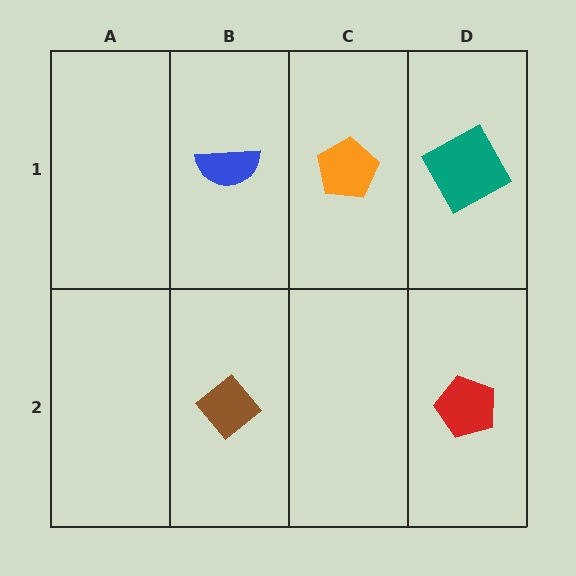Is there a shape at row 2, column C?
No, that cell is empty.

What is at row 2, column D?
A red pentagon.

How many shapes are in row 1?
3 shapes.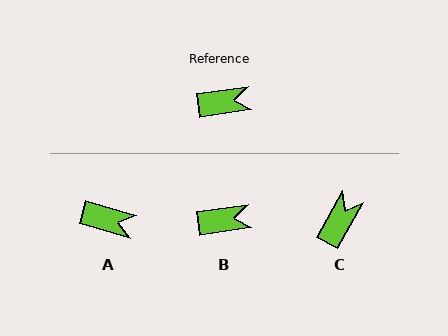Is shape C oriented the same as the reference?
No, it is off by about 52 degrees.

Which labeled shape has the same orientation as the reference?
B.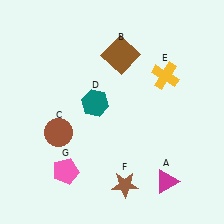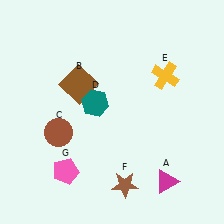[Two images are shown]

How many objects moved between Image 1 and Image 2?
1 object moved between the two images.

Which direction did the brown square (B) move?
The brown square (B) moved left.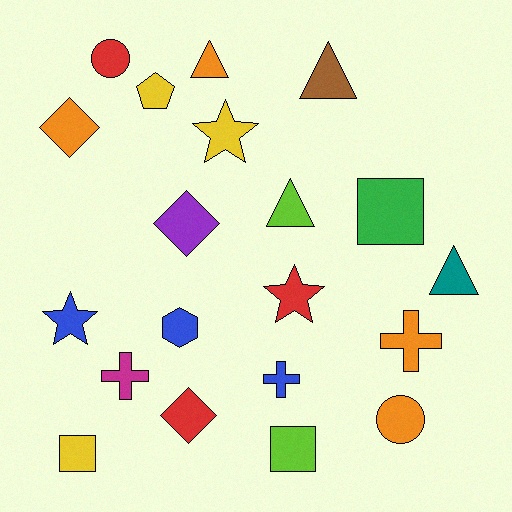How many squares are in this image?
There are 3 squares.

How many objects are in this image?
There are 20 objects.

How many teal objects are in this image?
There is 1 teal object.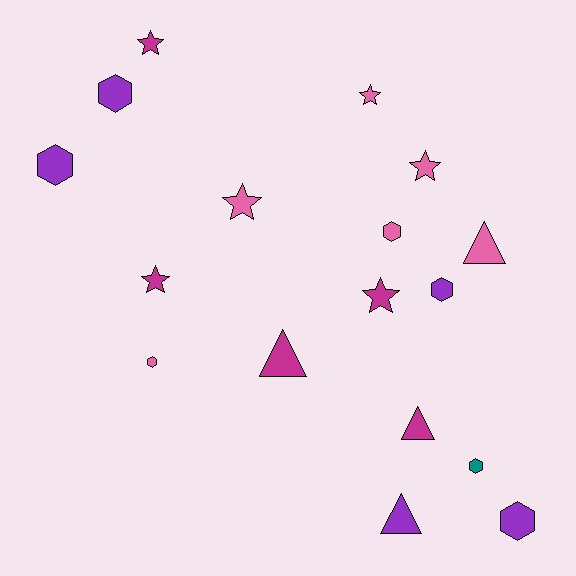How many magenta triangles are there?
There are 2 magenta triangles.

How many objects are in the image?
There are 17 objects.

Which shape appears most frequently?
Hexagon, with 7 objects.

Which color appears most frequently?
Pink, with 6 objects.